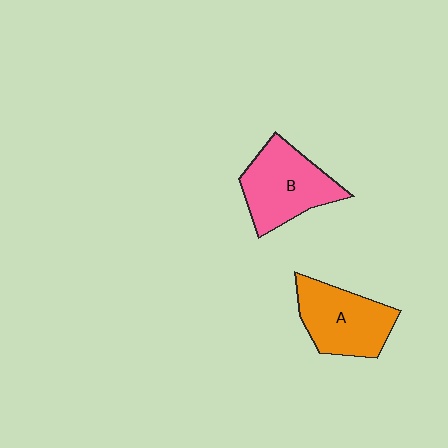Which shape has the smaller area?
Shape A (orange).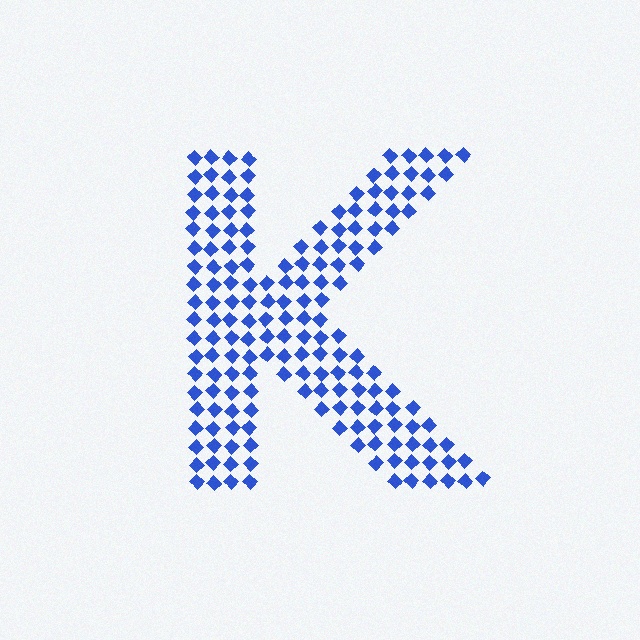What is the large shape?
The large shape is the letter K.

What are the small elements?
The small elements are diamonds.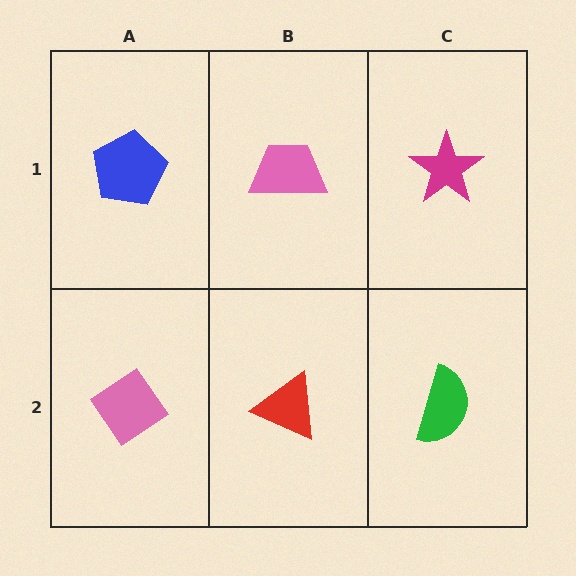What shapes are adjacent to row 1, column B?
A red triangle (row 2, column B), a blue pentagon (row 1, column A), a magenta star (row 1, column C).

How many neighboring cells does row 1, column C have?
2.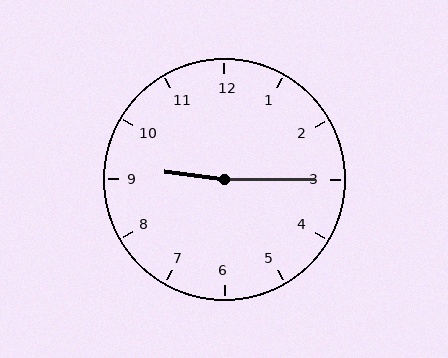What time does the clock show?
9:15.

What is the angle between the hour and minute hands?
Approximately 172 degrees.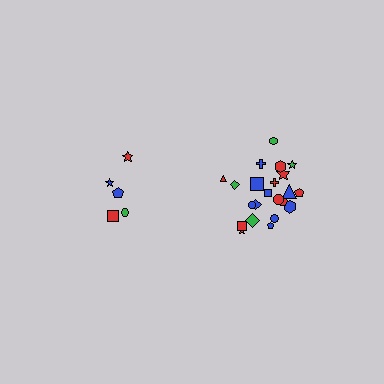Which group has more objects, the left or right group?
The right group.